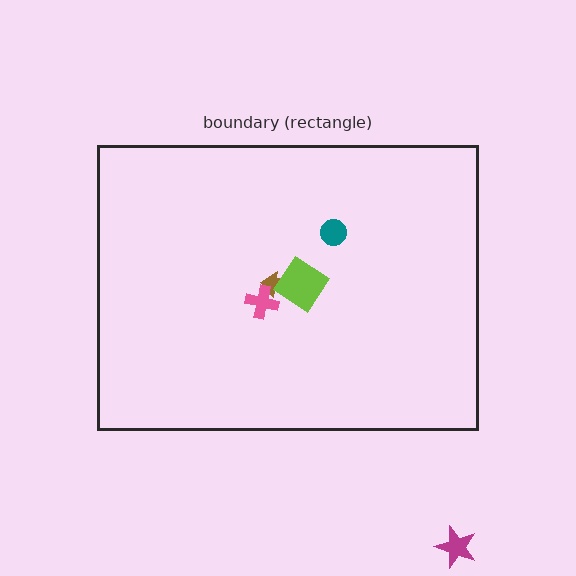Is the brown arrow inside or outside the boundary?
Inside.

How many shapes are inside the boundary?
4 inside, 1 outside.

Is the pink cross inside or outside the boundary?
Inside.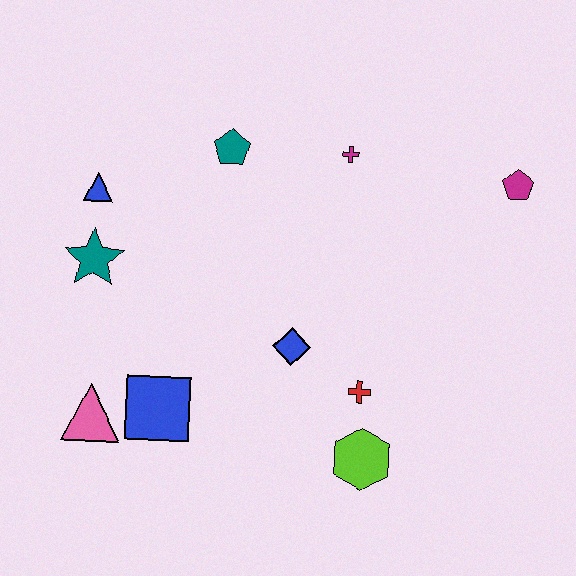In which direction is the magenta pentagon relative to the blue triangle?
The magenta pentagon is to the right of the blue triangle.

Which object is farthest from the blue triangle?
The magenta pentagon is farthest from the blue triangle.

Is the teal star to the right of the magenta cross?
No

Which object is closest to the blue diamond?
The red cross is closest to the blue diamond.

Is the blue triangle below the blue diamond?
No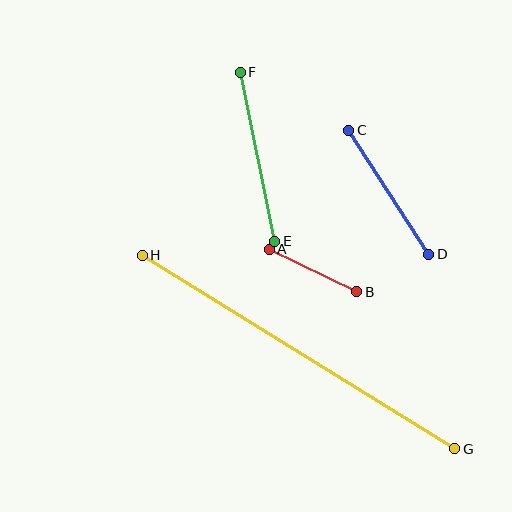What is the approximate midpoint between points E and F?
The midpoint is at approximately (257, 157) pixels.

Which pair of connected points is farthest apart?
Points G and H are farthest apart.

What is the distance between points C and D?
The distance is approximately 148 pixels.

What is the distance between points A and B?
The distance is approximately 97 pixels.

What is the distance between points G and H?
The distance is approximately 368 pixels.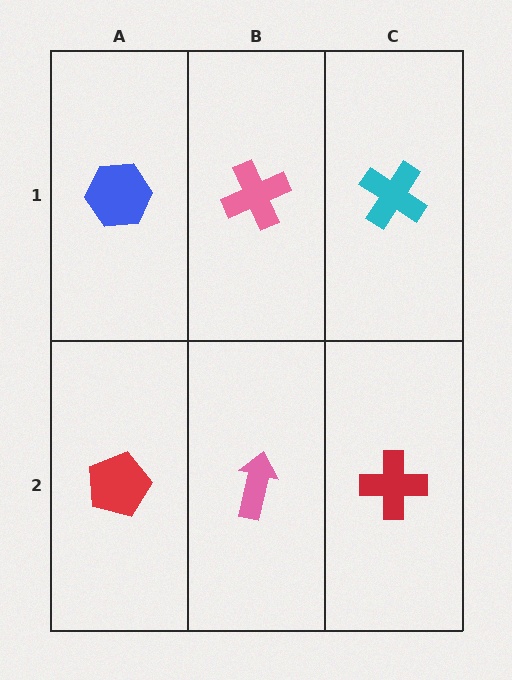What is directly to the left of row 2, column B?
A red pentagon.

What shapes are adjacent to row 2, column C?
A cyan cross (row 1, column C), a pink arrow (row 2, column B).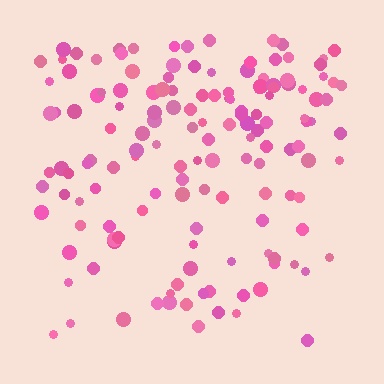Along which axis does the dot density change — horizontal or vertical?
Vertical.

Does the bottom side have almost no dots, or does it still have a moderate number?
Still a moderate number, just noticeably fewer than the top.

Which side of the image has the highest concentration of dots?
The top.